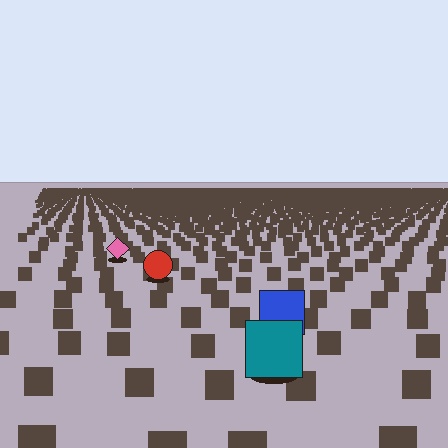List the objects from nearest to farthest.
From nearest to farthest: the teal square, the blue square, the red circle, the pink diamond.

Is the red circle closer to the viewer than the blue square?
No. The blue square is closer — you can tell from the texture gradient: the ground texture is coarser near it.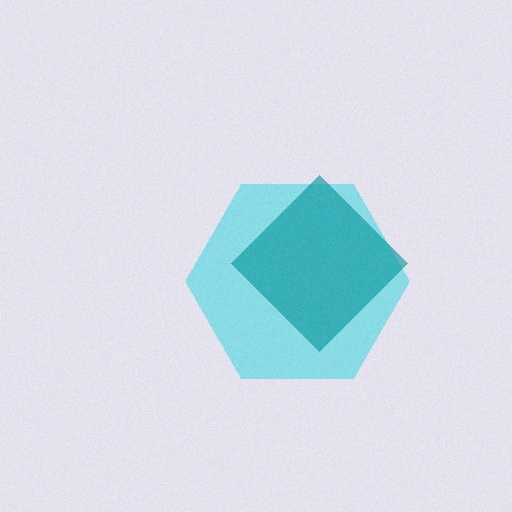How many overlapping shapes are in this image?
There are 2 overlapping shapes in the image.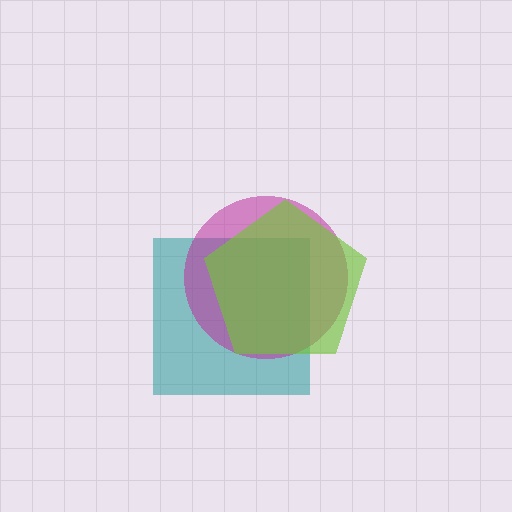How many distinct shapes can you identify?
There are 3 distinct shapes: a teal square, a magenta circle, a lime pentagon.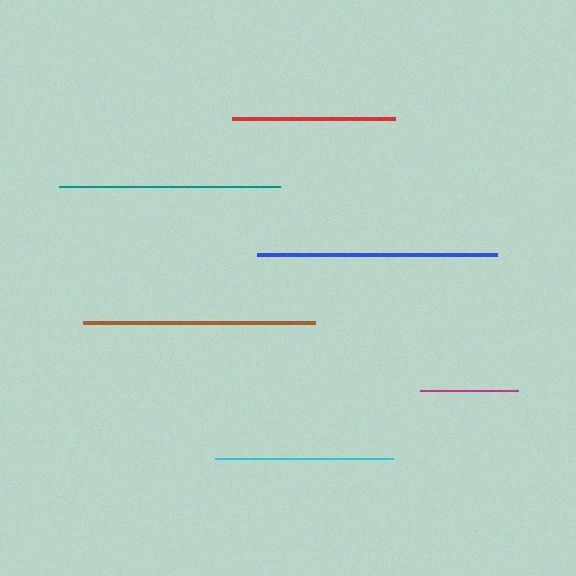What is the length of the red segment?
The red segment is approximately 164 pixels long.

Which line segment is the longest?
The blue line is the longest at approximately 240 pixels.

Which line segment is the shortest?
The magenta line is the shortest at approximately 98 pixels.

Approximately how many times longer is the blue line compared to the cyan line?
The blue line is approximately 1.4 times the length of the cyan line.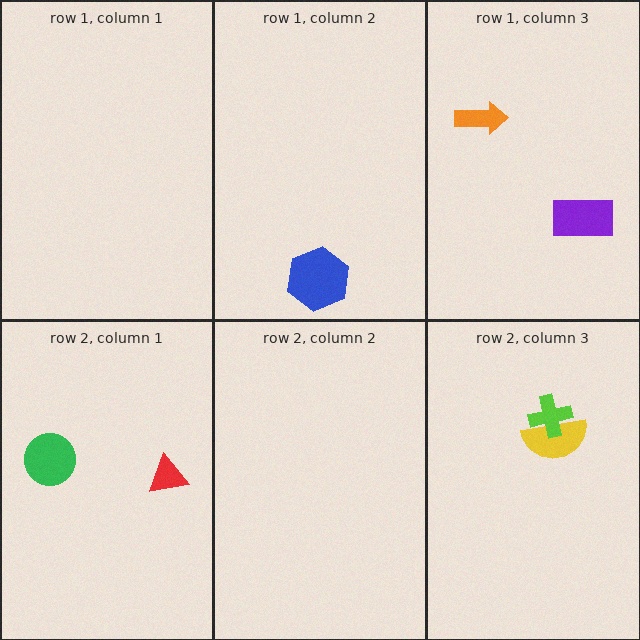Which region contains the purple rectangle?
The row 1, column 3 region.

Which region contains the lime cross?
The row 2, column 3 region.